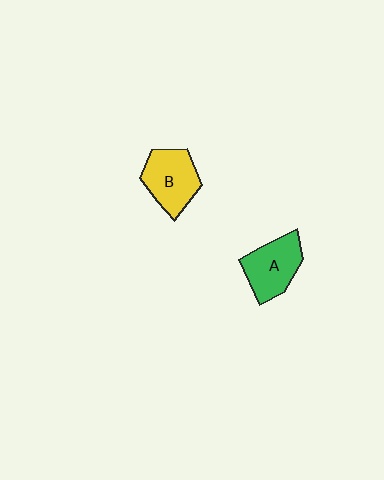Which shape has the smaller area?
Shape A (green).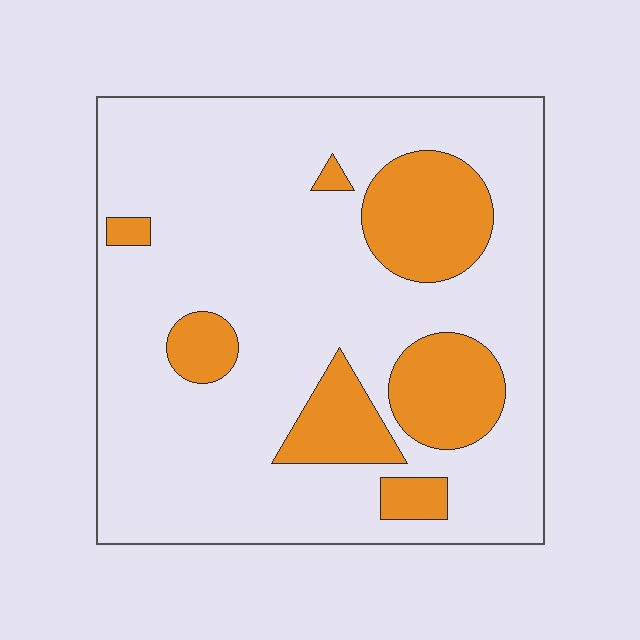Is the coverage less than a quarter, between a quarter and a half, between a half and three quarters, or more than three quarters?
Less than a quarter.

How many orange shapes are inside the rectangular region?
7.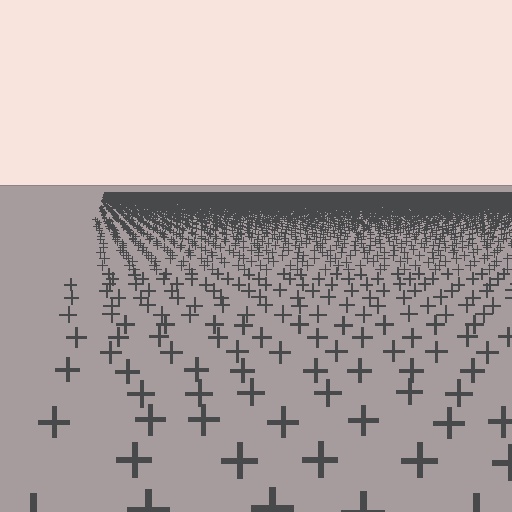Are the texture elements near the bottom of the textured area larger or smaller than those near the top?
Larger. Near the bottom, elements are closer to the viewer and appear at a bigger on-screen size.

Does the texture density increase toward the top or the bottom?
Density increases toward the top.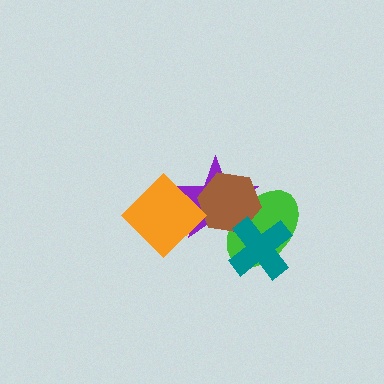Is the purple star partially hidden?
Yes, it is partially covered by another shape.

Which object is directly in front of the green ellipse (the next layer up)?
The purple star is directly in front of the green ellipse.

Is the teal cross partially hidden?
No, no other shape covers it.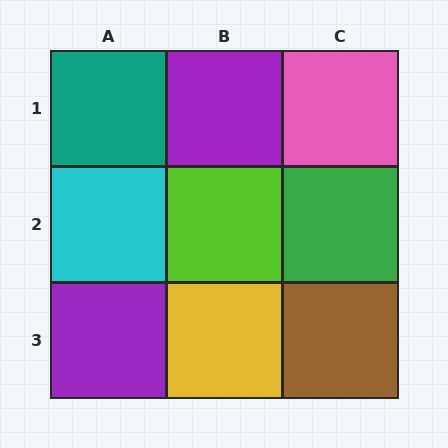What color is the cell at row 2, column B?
Lime.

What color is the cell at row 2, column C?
Green.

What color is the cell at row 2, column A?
Cyan.